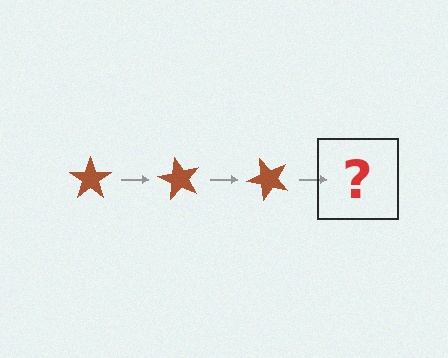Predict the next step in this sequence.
The next step is a brown star rotated 180 degrees.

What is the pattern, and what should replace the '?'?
The pattern is that the star rotates 60 degrees each step. The '?' should be a brown star rotated 180 degrees.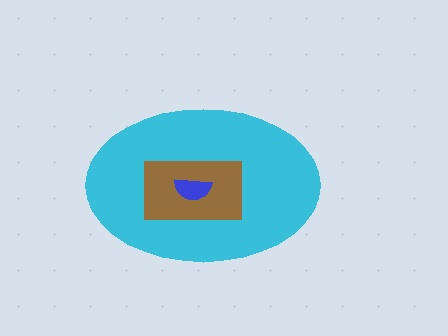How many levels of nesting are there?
3.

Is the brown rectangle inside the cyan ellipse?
Yes.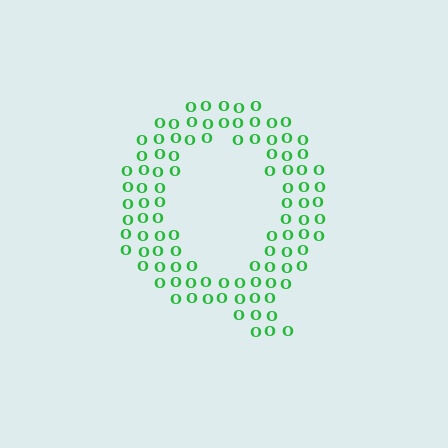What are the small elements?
The small elements are letter O's.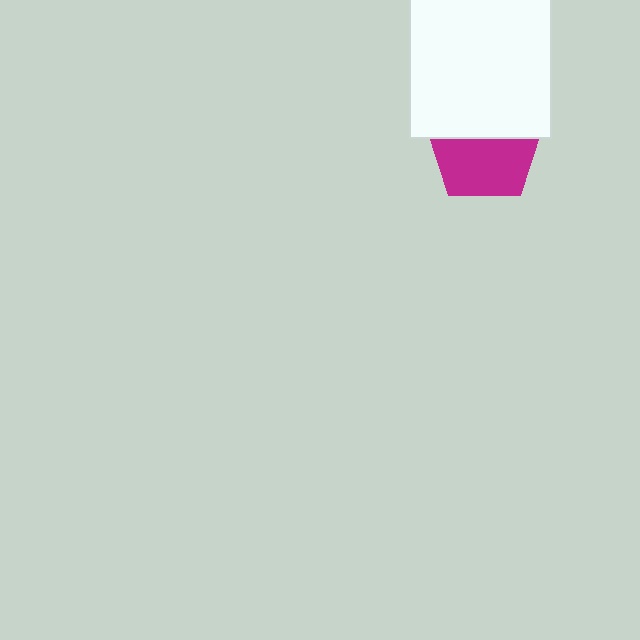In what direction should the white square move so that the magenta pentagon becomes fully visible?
The white square should move up. That is the shortest direction to clear the overlap and leave the magenta pentagon fully visible.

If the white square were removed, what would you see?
You would see the complete magenta pentagon.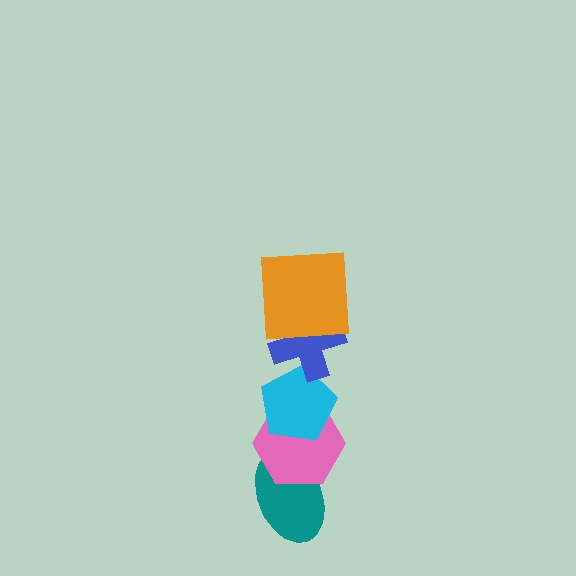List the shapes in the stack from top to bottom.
From top to bottom: the orange square, the blue cross, the cyan pentagon, the pink hexagon, the teal ellipse.